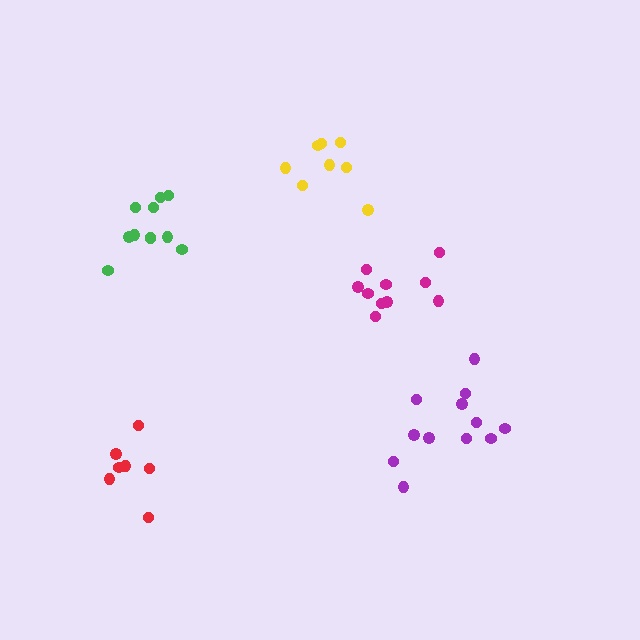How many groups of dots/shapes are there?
There are 5 groups.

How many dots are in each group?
Group 1: 11 dots, Group 2: 12 dots, Group 3: 8 dots, Group 4: 7 dots, Group 5: 10 dots (48 total).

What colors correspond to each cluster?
The clusters are colored: green, purple, yellow, red, magenta.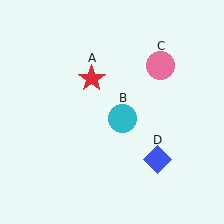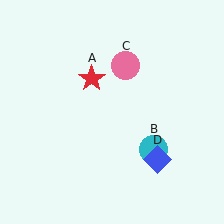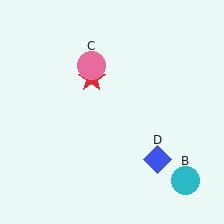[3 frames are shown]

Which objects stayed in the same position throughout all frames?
Red star (object A) and blue diamond (object D) remained stationary.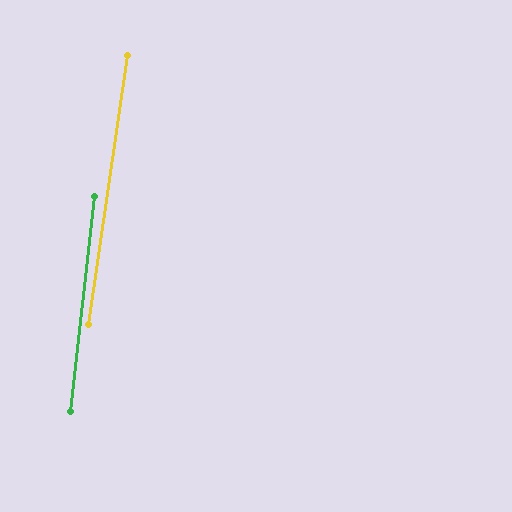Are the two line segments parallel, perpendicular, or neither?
Parallel — their directions differ by only 1.8°.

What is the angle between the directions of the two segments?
Approximately 2 degrees.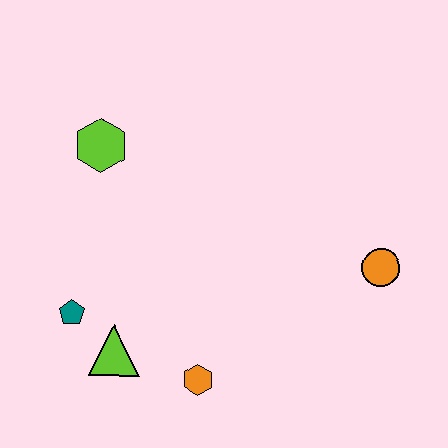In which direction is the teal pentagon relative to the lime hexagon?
The teal pentagon is below the lime hexagon.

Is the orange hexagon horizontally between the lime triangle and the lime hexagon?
No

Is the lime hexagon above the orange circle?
Yes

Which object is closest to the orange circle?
The orange hexagon is closest to the orange circle.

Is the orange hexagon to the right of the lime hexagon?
Yes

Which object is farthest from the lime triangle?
The orange circle is farthest from the lime triangle.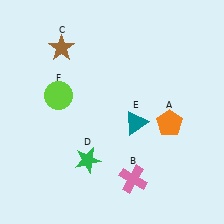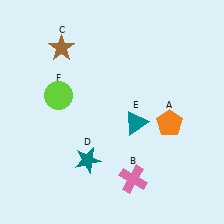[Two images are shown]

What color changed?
The star (D) changed from green in Image 1 to teal in Image 2.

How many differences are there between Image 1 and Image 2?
There is 1 difference between the two images.